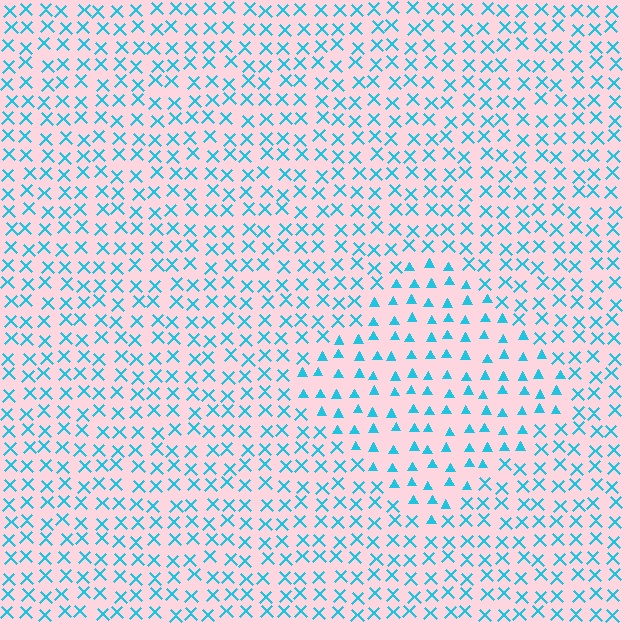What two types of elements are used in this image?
The image uses triangles inside the diamond region and X marks outside it.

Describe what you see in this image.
The image is filled with small cyan elements arranged in a uniform grid. A diamond-shaped region contains triangles, while the surrounding area contains X marks. The boundary is defined purely by the change in element shape.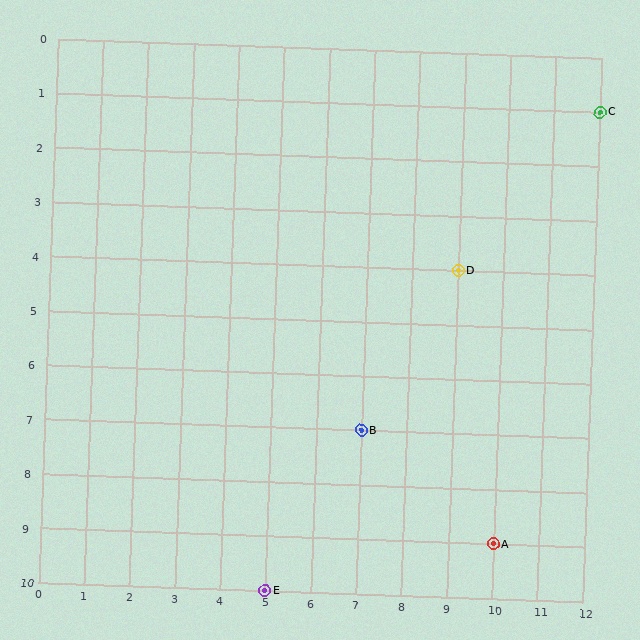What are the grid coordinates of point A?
Point A is at grid coordinates (10, 9).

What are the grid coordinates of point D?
Point D is at grid coordinates (9, 4).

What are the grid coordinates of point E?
Point E is at grid coordinates (5, 10).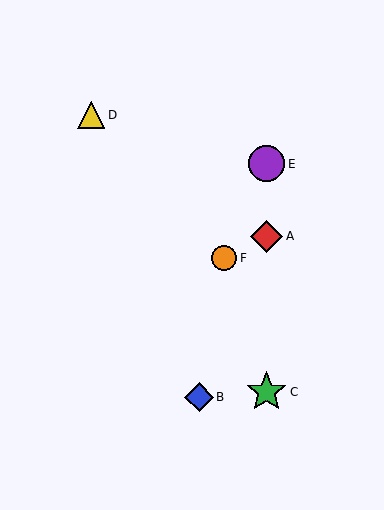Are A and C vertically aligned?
Yes, both are at x≈267.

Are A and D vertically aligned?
No, A is at x≈267 and D is at x≈91.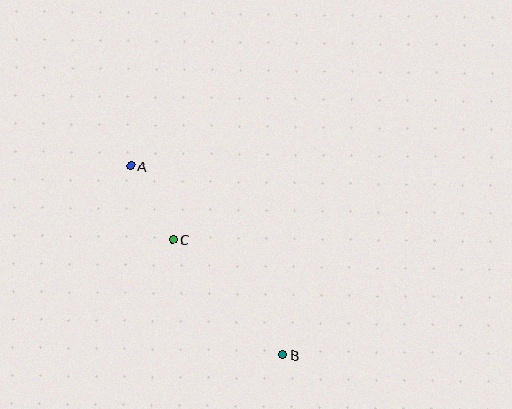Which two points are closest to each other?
Points A and C are closest to each other.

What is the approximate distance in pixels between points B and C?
The distance between B and C is approximately 160 pixels.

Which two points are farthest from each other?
Points A and B are farthest from each other.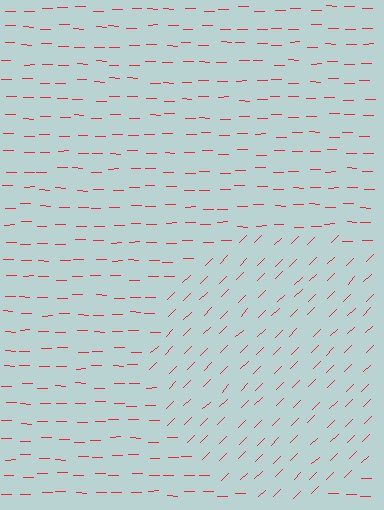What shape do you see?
I see a circle.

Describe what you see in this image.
The image is filled with small red line segments. A circle region in the image has lines oriented differently from the surrounding lines, creating a visible texture boundary.